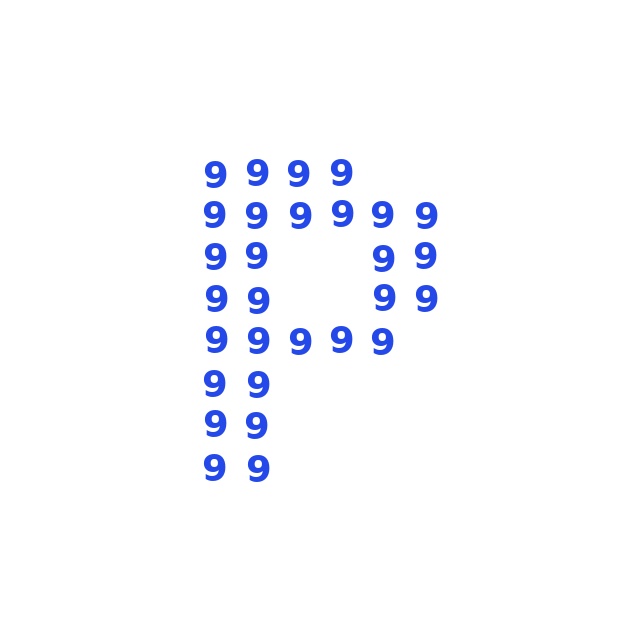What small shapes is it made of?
It is made of small digit 9's.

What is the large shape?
The large shape is the letter P.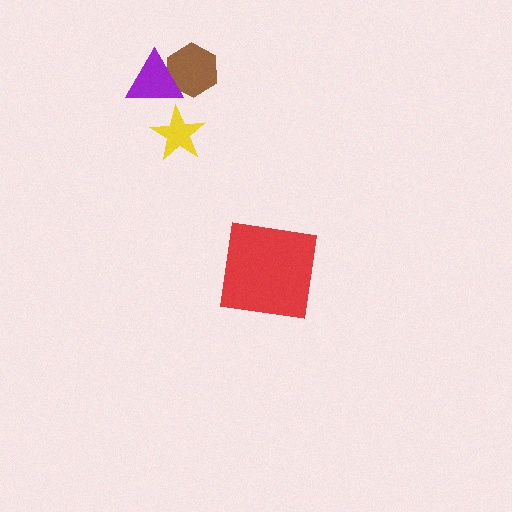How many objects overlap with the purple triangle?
1 object overlaps with the purple triangle.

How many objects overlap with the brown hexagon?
1 object overlaps with the brown hexagon.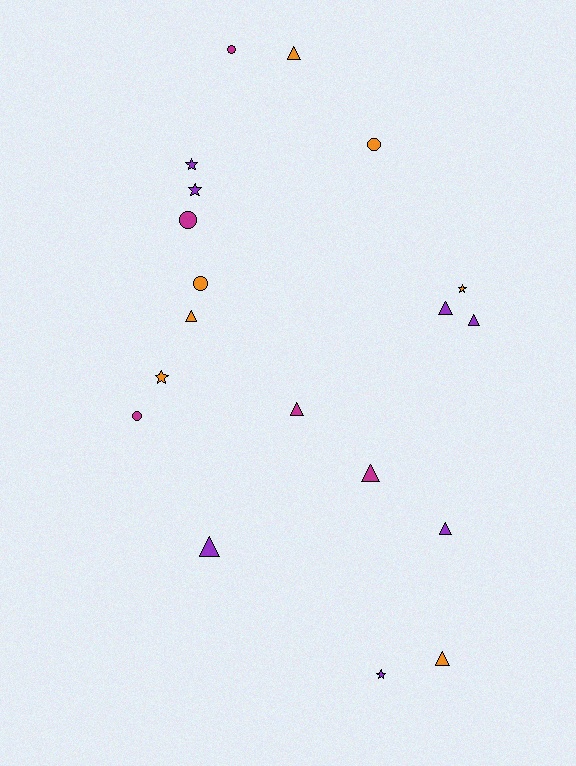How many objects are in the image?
There are 19 objects.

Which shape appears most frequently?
Triangle, with 9 objects.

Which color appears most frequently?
Orange, with 7 objects.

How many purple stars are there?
There are 3 purple stars.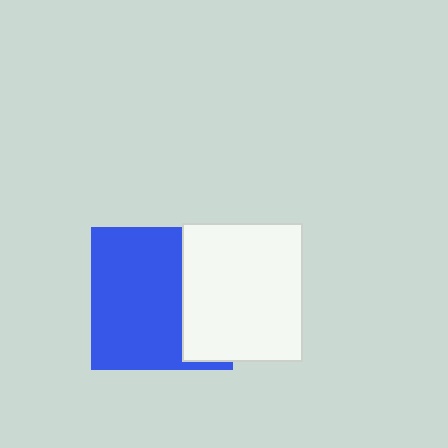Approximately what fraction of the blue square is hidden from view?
Roughly 35% of the blue square is hidden behind the white rectangle.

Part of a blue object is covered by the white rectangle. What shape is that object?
It is a square.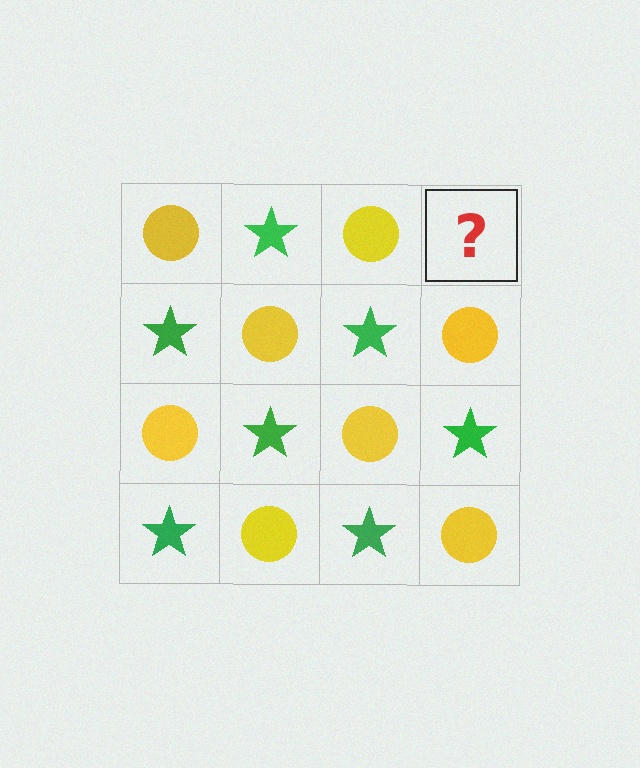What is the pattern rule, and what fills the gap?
The rule is that it alternates yellow circle and green star in a checkerboard pattern. The gap should be filled with a green star.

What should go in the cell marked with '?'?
The missing cell should contain a green star.